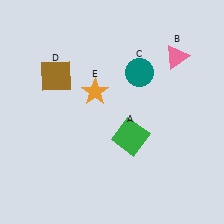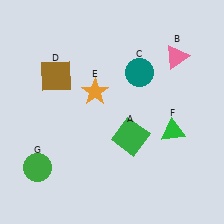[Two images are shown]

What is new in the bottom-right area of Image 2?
A green triangle (F) was added in the bottom-right area of Image 2.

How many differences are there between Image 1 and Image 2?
There are 2 differences between the two images.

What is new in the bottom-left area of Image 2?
A green circle (G) was added in the bottom-left area of Image 2.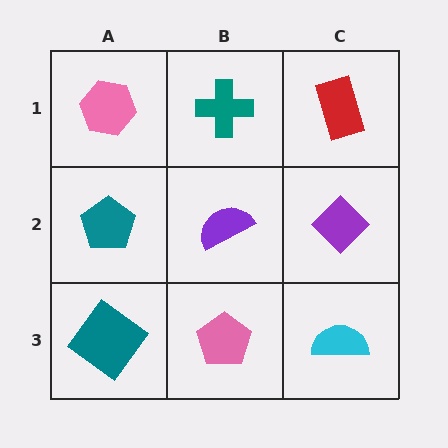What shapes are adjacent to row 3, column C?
A purple diamond (row 2, column C), a pink pentagon (row 3, column B).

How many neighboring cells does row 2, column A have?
3.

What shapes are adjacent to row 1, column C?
A purple diamond (row 2, column C), a teal cross (row 1, column B).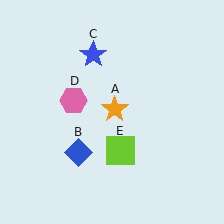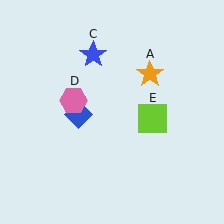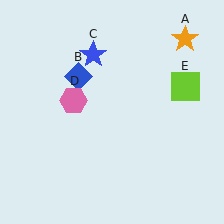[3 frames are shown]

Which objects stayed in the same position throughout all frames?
Blue star (object C) and pink hexagon (object D) remained stationary.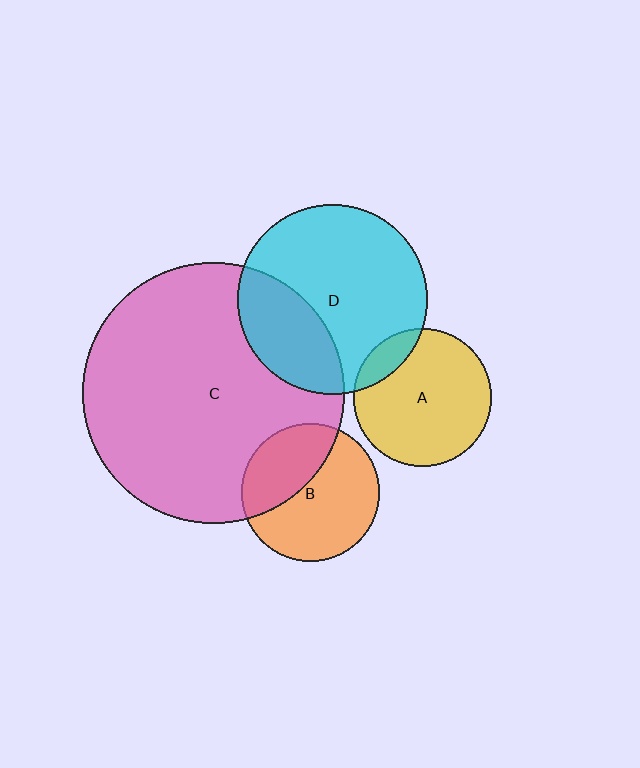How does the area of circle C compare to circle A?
Approximately 3.6 times.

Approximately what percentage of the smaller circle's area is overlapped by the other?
Approximately 30%.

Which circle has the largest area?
Circle C (pink).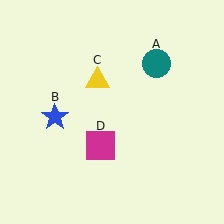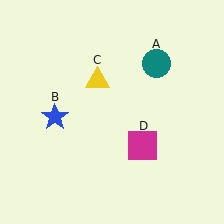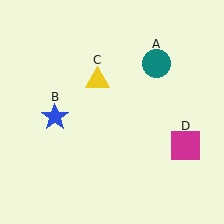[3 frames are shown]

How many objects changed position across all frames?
1 object changed position: magenta square (object D).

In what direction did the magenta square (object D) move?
The magenta square (object D) moved right.